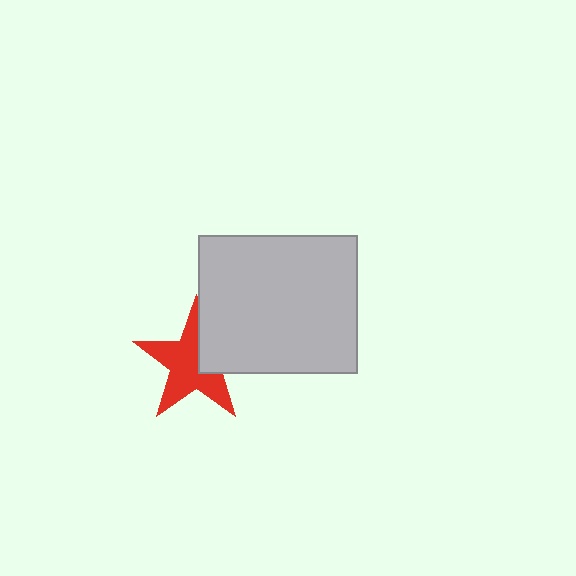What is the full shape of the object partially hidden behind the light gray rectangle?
The partially hidden object is a red star.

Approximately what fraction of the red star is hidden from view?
Roughly 32% of the red star is hidden behind the light gray rectangle.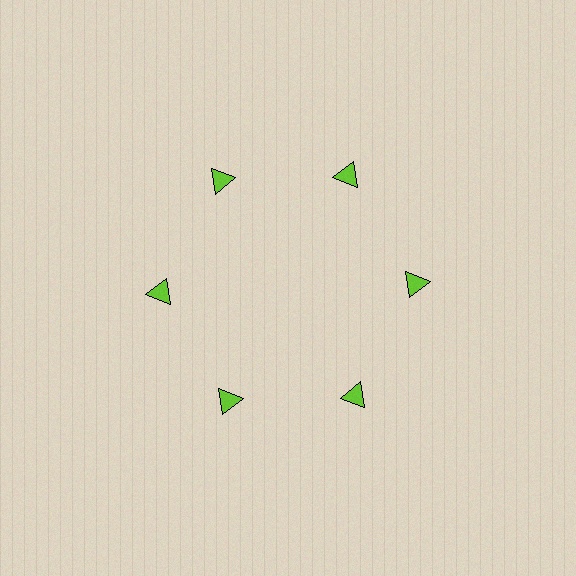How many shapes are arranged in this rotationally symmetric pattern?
There are 6 shapes, arranged in 6 groups of 1.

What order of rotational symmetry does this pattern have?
This pattern has 6-fold rotational symmetry.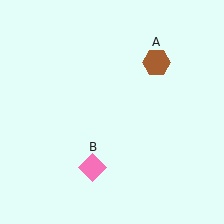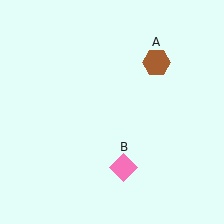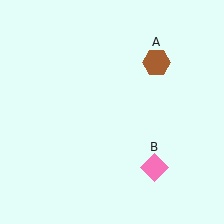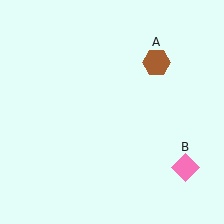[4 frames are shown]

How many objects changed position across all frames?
1 object changed position: pink diamond (object B).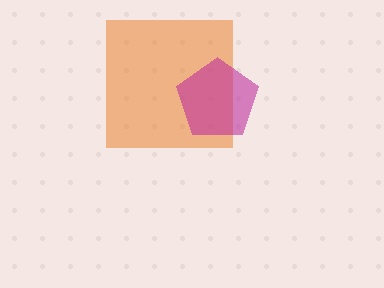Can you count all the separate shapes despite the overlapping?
Yes, there are 2 separate shapes.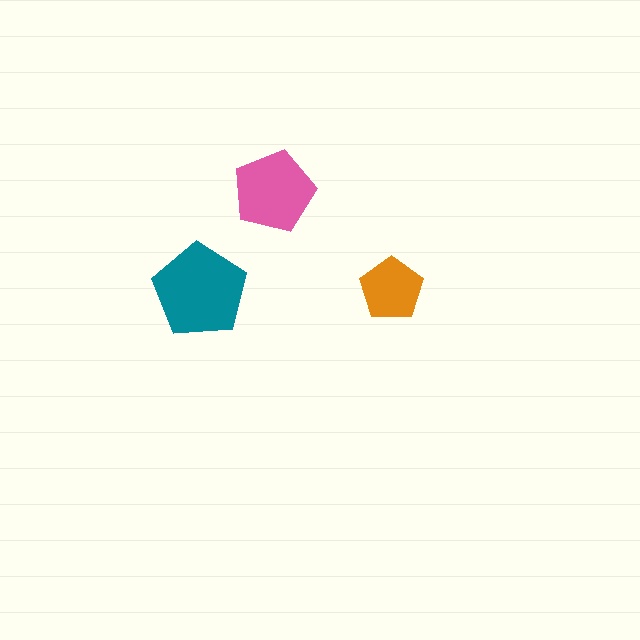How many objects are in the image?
There are 3 objects in the image.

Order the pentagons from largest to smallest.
the teal one, the pink one, the orange one.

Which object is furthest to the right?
The orange pentagon is rightmost.